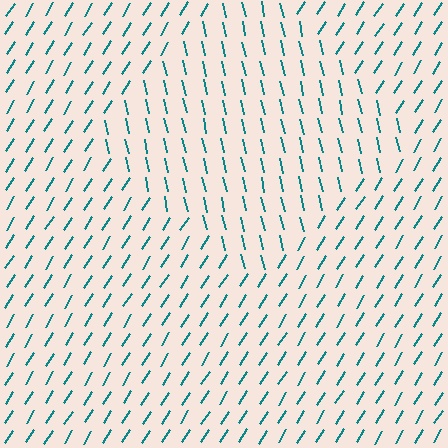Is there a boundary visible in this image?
Yes, there is a texture boundary formed by a change in line orientation.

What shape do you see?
I see a diamond.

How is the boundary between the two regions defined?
The boundary is defined purely by a change in line orientation (approximately 45 degrees difference). All lines are the same color and thickness.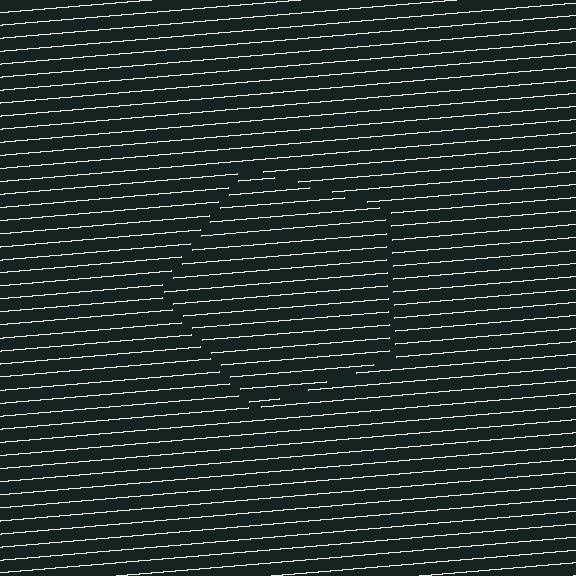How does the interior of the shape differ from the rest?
The interior of the shape contains the same grating, shifted by half a period — the contour is defined by the phase discontinuity where line-ends from the inner and outer gratings abut.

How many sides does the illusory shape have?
5 sides — the line-ends trace a pentagon.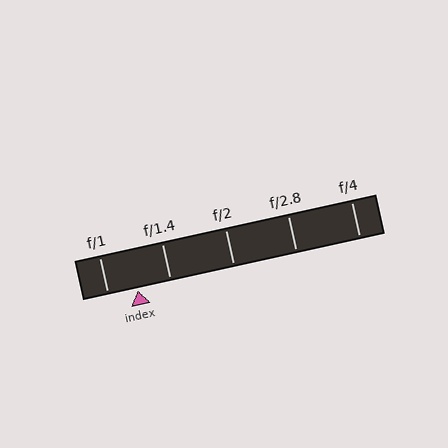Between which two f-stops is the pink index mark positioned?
The index mark is between f/1 and f/1.4.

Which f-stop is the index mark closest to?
The index mark is closest to f/1.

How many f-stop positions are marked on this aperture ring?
There are 5 f-stop positions marked.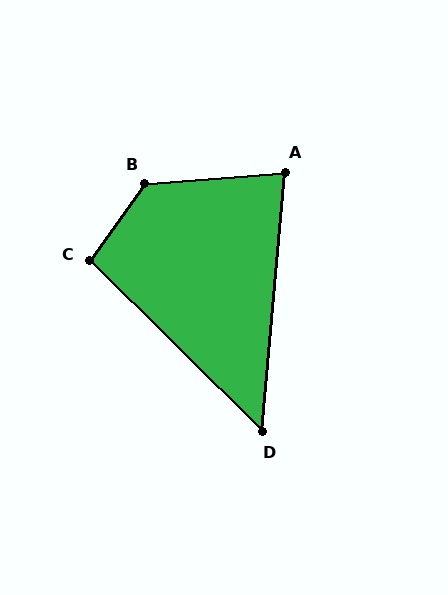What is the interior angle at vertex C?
Approximately 99 degrees (obtuse).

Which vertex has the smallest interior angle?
D, at approximately 51 degrees.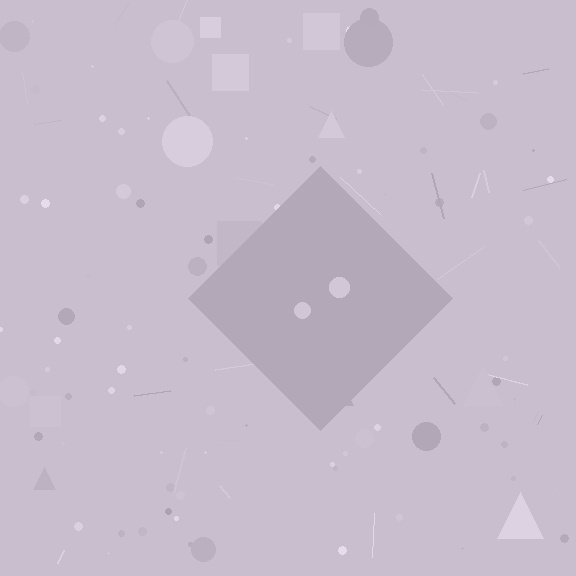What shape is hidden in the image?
A diamond is hidden in the image.